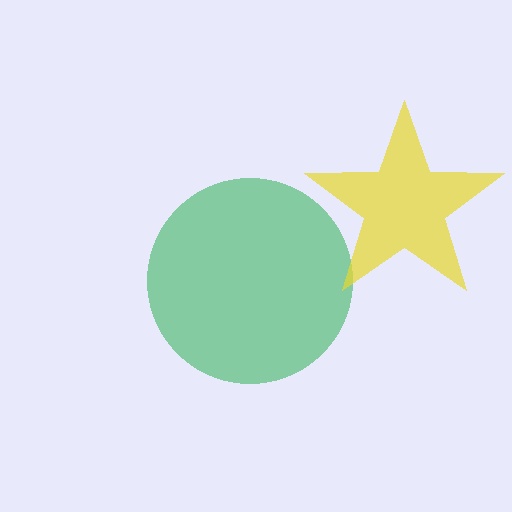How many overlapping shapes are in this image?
There are 2 overlapping shapes in the image.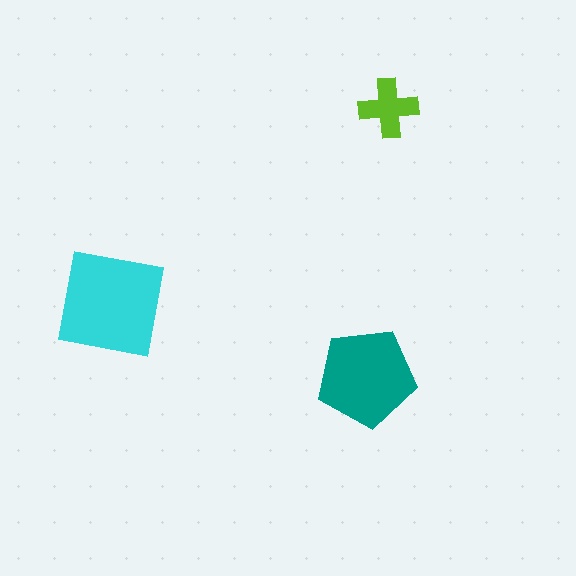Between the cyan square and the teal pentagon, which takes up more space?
The cyan square.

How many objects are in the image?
There are 3 objects in the image.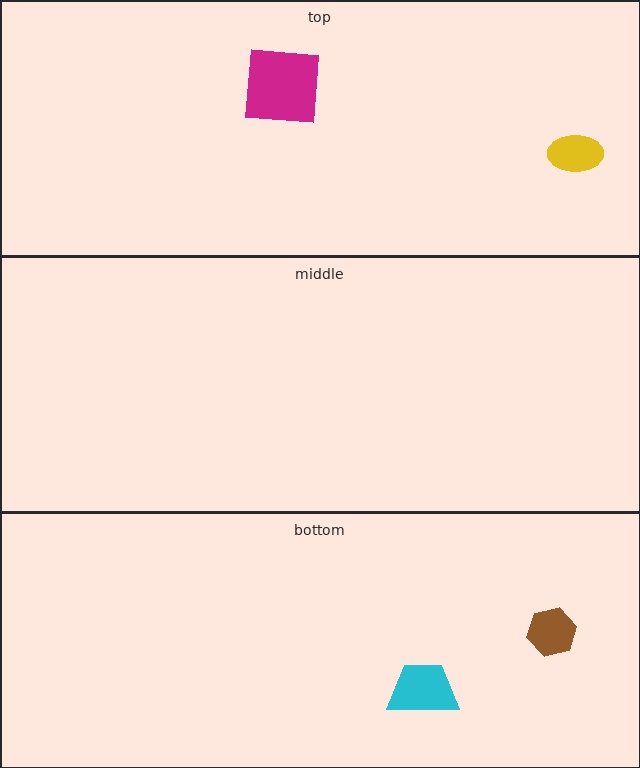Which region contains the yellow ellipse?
The top region.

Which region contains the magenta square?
The top region.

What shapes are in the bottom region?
The brown hexagon, the cyan trapezoid.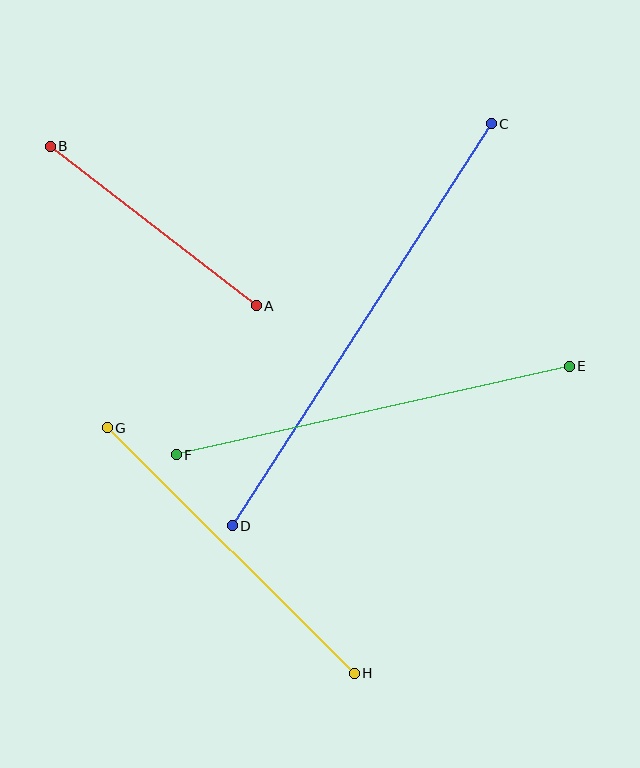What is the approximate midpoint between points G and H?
The midpoint is at approximately (231, 550) pixels.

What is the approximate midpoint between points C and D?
The midpoint is at approximately (362, 325) pixels.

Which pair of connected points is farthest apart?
Points C and D are farthest apart.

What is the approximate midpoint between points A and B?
The midpoint is at approximately (153, 226) pixels.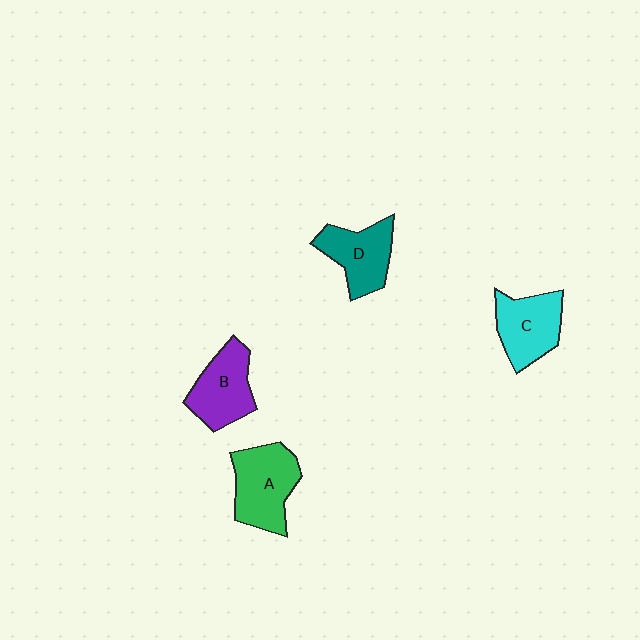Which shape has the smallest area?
Shape D (teal).